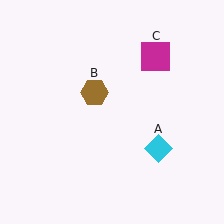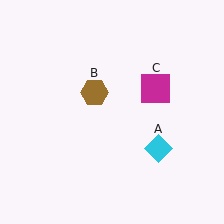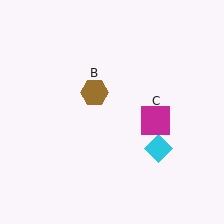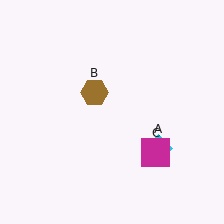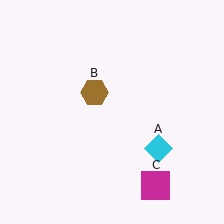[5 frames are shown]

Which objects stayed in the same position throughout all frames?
Cyan diamond (object A) and brown hexagon (object B) remained stationary.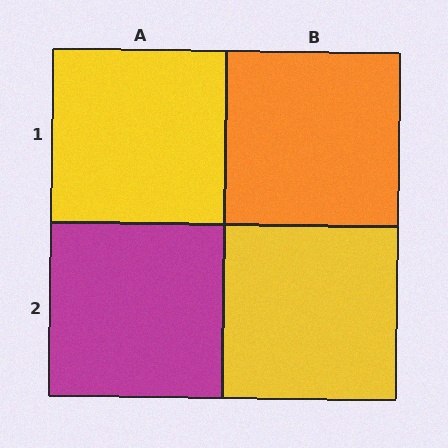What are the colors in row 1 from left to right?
Yellow, orange.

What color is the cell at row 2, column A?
Magenta.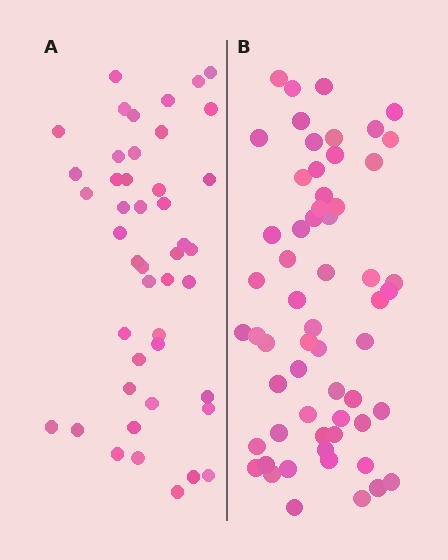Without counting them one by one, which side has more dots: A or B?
Region B (the right region) has more dots.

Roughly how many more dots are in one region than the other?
Region B has approximately 15 more dots than region A.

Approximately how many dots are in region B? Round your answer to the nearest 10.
About 60 dots. (The exact count is 59, which rounds to 60.)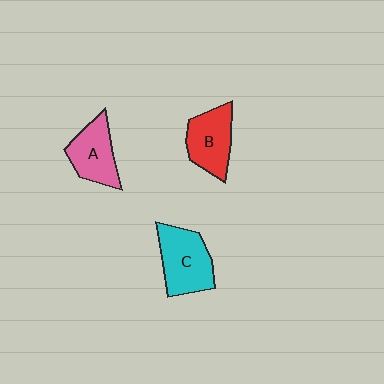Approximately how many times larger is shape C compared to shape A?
Approximately 1.3 times.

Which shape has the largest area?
Shape C (cyan).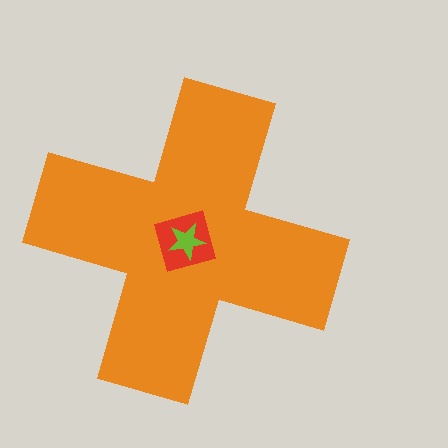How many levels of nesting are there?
3.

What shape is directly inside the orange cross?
The red diamond.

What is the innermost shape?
The lime star.